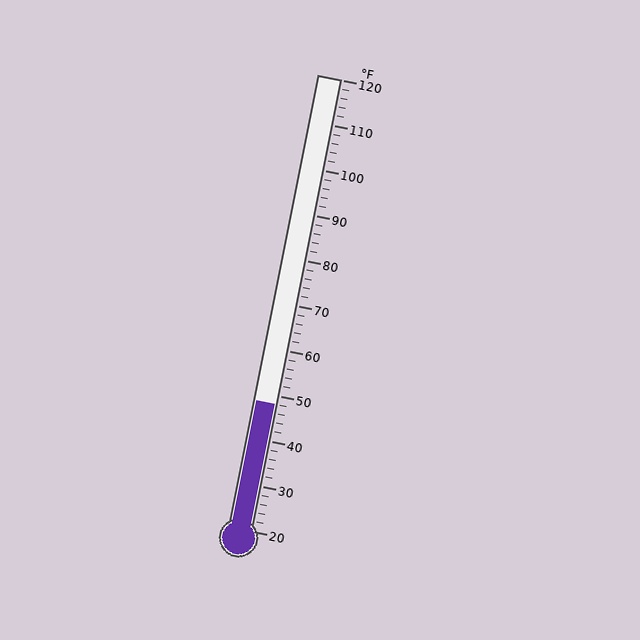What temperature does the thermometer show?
The thermometer shows approximately 48°F.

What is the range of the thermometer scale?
The thermometer scale ranges from 20°F to 120°F.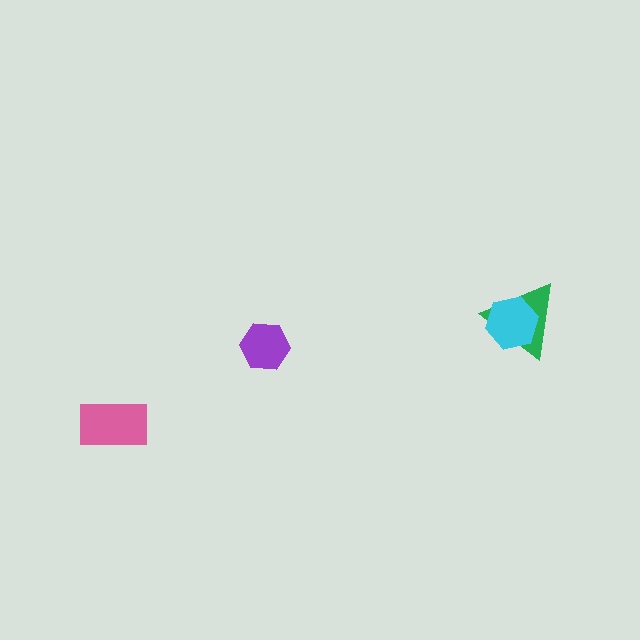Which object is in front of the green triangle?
The cyan hexagon is in front of the green triangle.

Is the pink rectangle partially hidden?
No, no other shape covers it.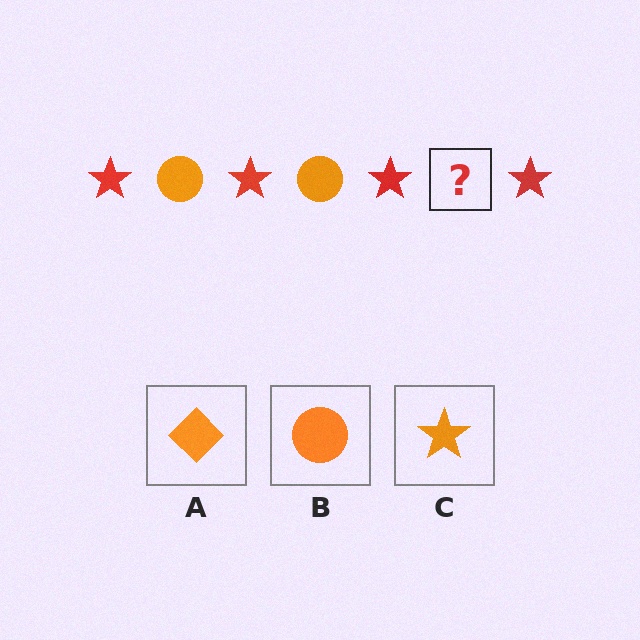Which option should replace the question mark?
Option B.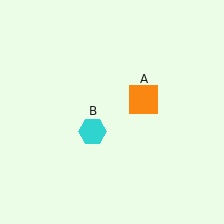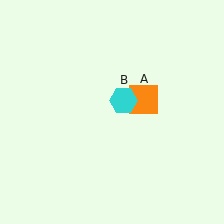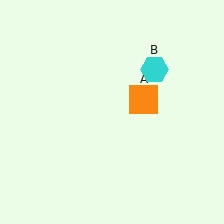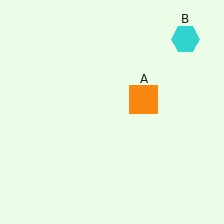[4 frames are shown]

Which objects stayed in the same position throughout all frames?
Orange square (object A) remained stationary.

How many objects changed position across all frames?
1 object changed position: cyan hexagon (object B).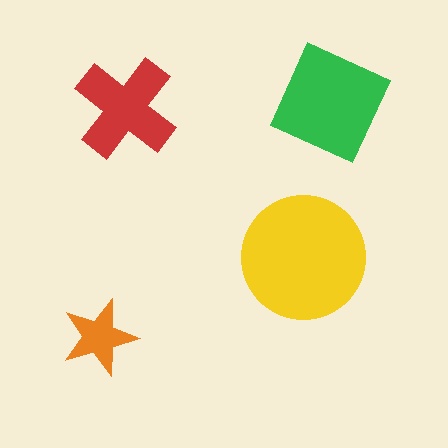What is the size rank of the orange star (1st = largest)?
4th.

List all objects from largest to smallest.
The yellow circle, the green square, the red cross, the orange star.